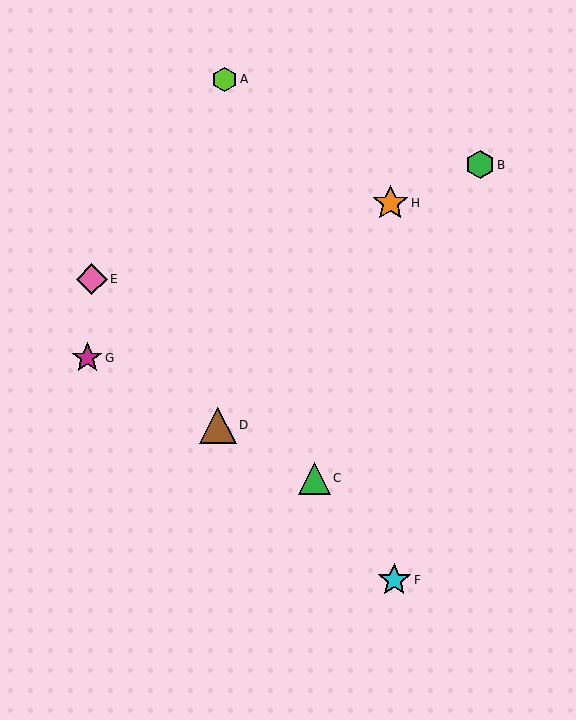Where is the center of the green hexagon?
The center of the green hexagon is at (480, 165).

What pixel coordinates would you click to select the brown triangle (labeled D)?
Click at (218, 425) to select the brown triangle D.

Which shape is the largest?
The brown triangle (labeled D) is the largest.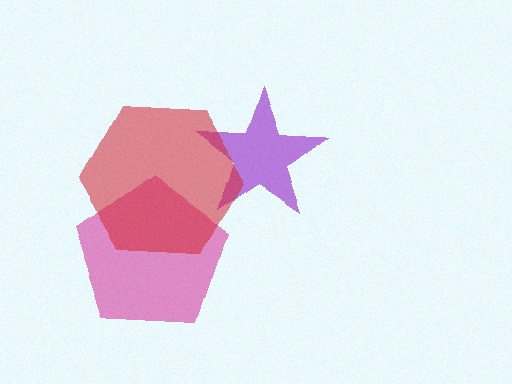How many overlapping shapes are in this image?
There are 3 overlapping shapes in the image.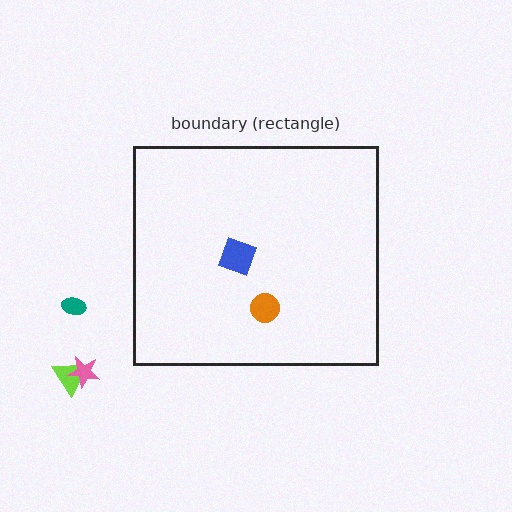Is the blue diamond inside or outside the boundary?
Inside.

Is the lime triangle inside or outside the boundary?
Outside.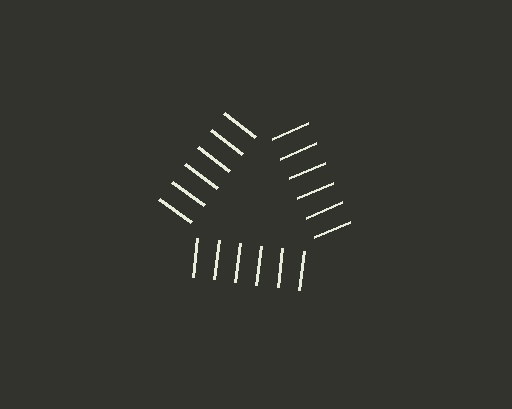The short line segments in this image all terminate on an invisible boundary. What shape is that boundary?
An illusory triangle — the line segments terminate on its edges but no continuous stroke is drawn.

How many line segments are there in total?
18 — 6 along each of the 3 edges.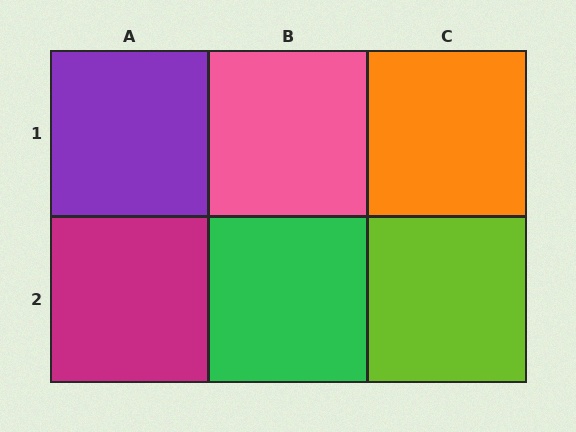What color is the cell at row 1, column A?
Purple.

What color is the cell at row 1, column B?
Pink.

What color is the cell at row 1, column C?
Orange.